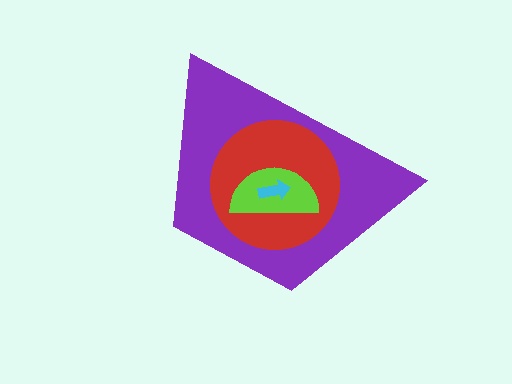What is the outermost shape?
The purple trapezoid.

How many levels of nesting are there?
4.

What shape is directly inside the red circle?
The lime semicircle.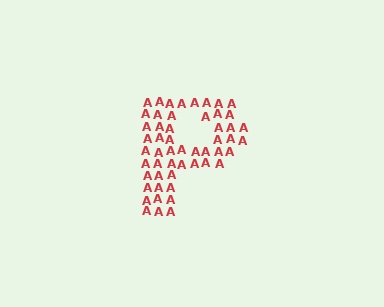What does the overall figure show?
The overall figure shows the letter P.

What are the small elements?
The small elements are letter A's.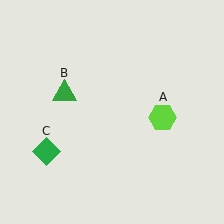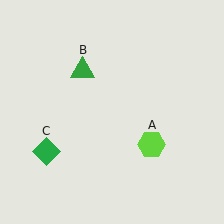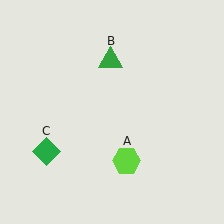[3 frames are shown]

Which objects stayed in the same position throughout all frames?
Green diamond (object C) remained stationary.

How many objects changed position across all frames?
2 objects changed position: lime hexagon (object A), green triangle (object B).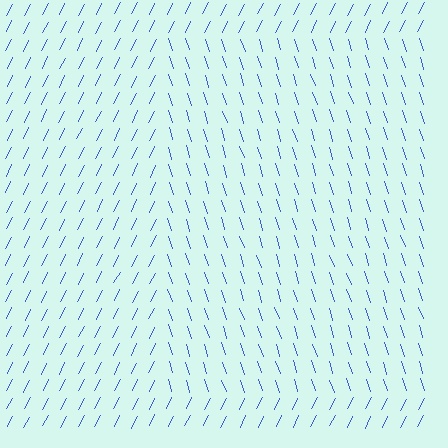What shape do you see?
I see a rectangle.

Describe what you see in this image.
The image is filled with small blue line segments. A rectangle region in the image has lines oriented differently from the surrounding lines, creating a visible texture boundary.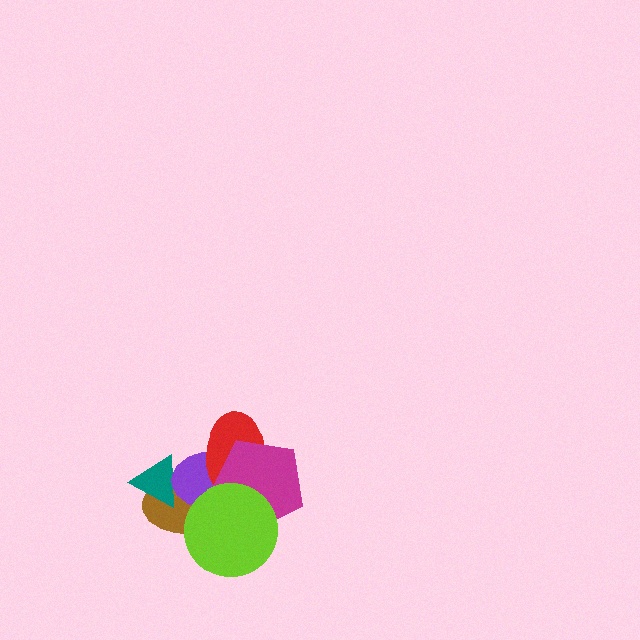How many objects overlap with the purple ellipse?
5 objects overlap with the purple ellipse.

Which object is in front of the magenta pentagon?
The lime circle is in front of the magenta pentagon.